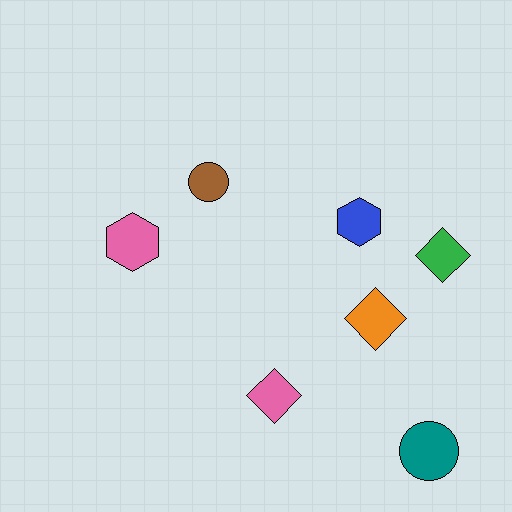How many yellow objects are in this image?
There are no yellow objects.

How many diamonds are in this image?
There are 3 diamonds.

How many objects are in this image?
There are 7 objects.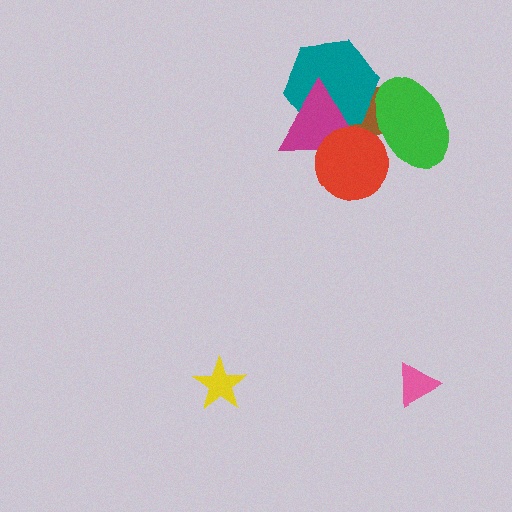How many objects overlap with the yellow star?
0 objects overlap with the yellow star.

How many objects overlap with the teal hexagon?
2 objects overlap with the teal hexagon.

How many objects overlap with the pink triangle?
0 objects overlap with the pink triangle.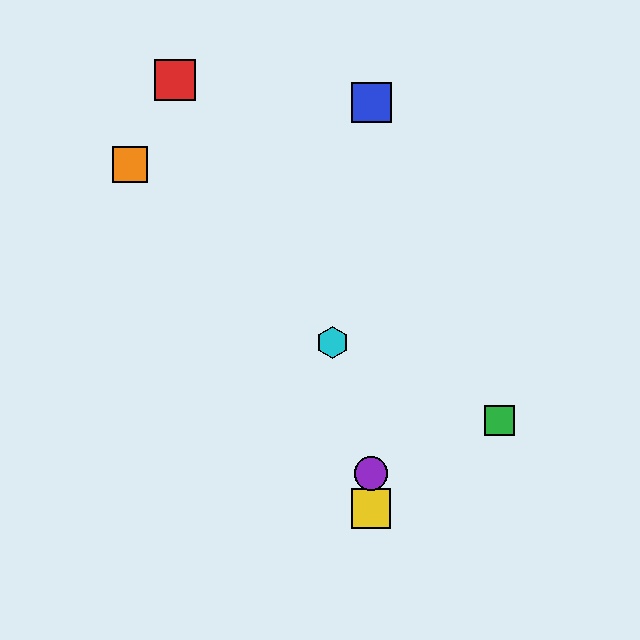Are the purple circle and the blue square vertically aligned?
Yes, both are at x≈371.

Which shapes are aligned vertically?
The blue square, the yellow square, the purple circle are aligned vertically.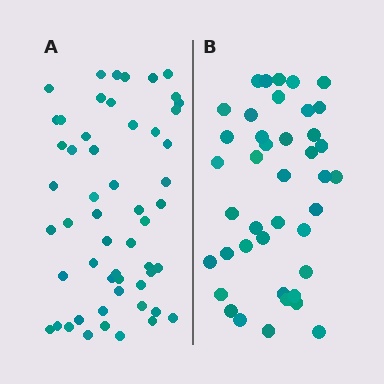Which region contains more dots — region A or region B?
Region A (the left region) has more dots.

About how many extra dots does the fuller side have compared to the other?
Region A has approximately 15 more dots than region B.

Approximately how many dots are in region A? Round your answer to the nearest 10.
About 50 dots. (The exact count is 54, which rounds to 50.)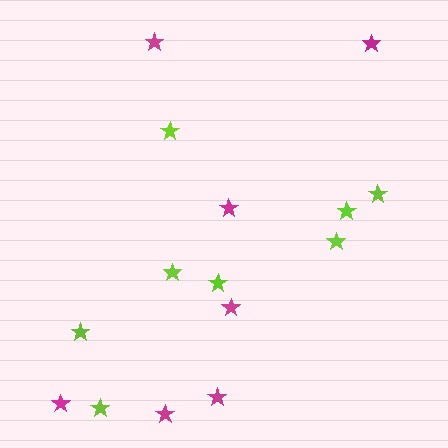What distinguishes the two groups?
There are 2 groups: one group of magenta stars (7) and one group of lime stars (8).